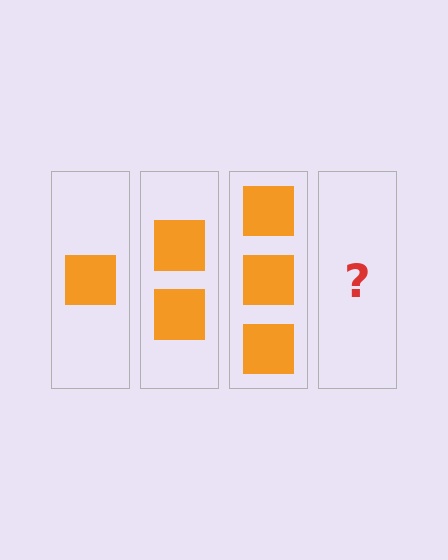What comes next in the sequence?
The next element should be 4 squares.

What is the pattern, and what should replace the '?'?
The pattern is that each step adds one more square. The '?' should be 4 squares.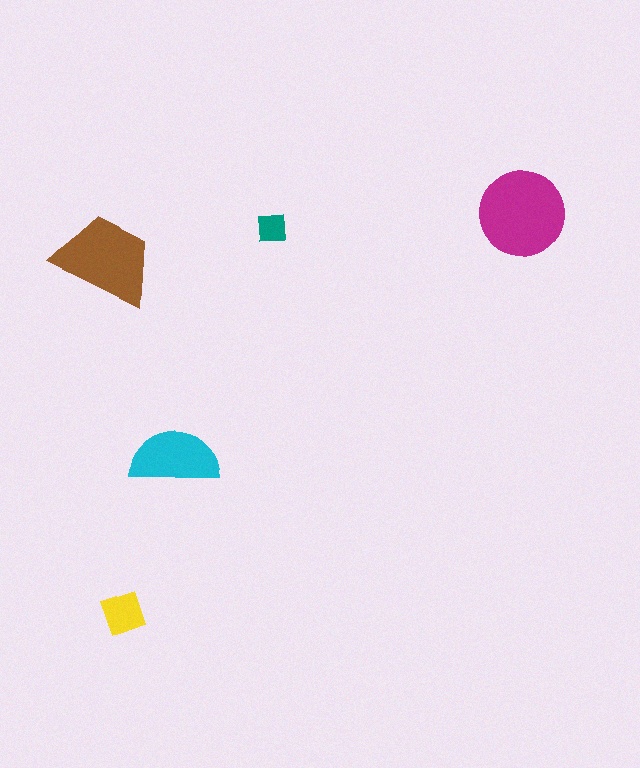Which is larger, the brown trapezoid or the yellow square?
The brown trapezoid.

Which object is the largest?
The magenta circle.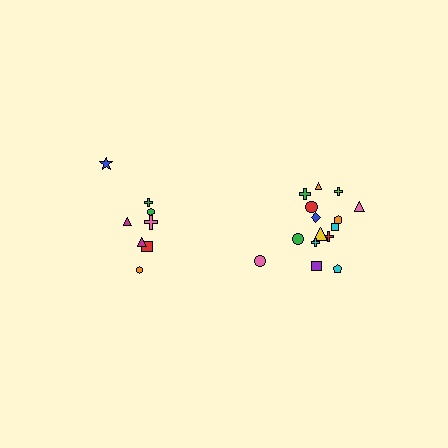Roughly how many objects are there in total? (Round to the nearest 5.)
Roughly 25 objects in total.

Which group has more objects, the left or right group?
The right group.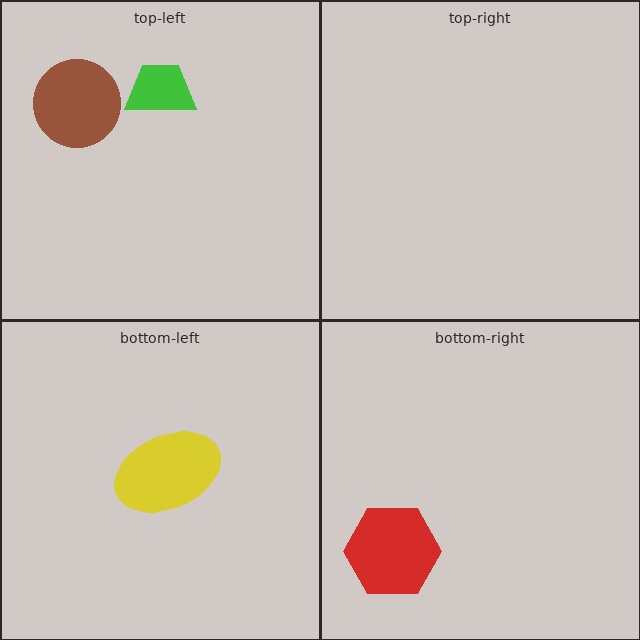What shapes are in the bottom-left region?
The yellow ellipse.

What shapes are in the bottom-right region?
The red hexagon.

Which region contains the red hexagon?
The bottom-right region.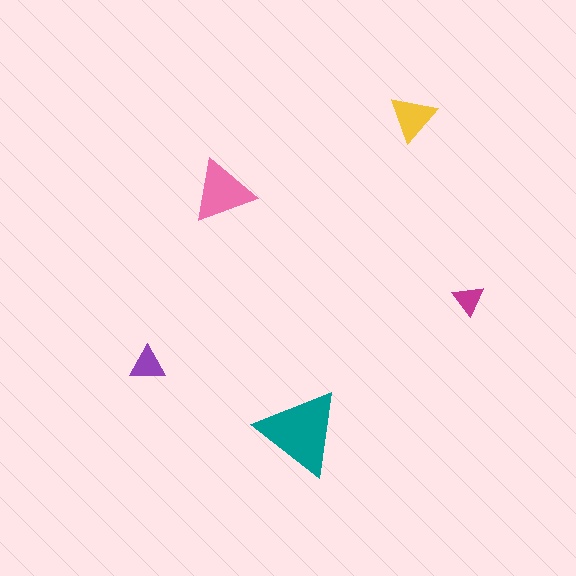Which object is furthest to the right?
The magenta triangle is rightmost.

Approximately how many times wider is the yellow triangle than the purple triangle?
About 1.5 times wider.